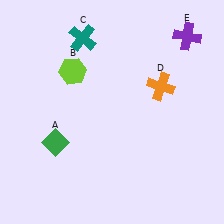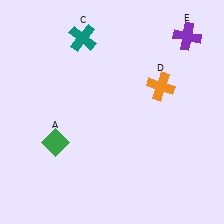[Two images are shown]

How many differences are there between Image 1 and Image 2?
There is 1 difference between the two images.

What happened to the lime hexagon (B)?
The lime hexagon (B) was removed in Image 2. It was in the top-left area of Image 1.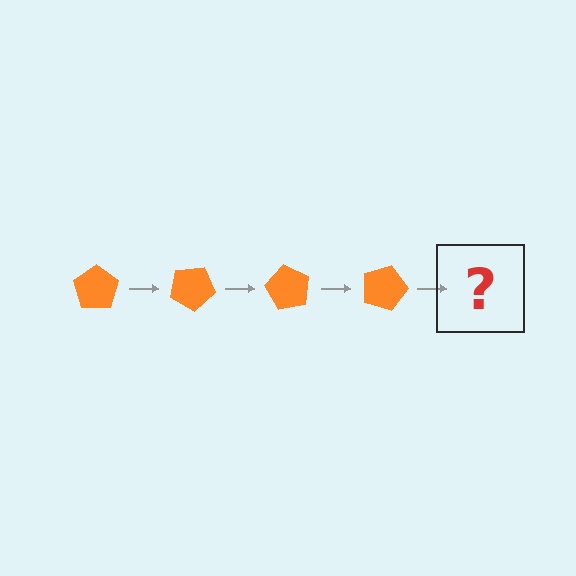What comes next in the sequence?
The next element should be an orange pentagon rotated 120 degrees.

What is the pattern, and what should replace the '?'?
The pattern is that the pentagon rotates 30 degrees each step. The '?' should be an orange pentagon rotated 120 degrees.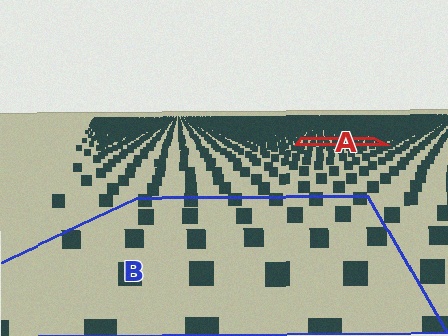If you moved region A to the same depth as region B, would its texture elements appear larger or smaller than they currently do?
They would appear larger. At a closer depth, the same texture elements are projected at a bigger on-screen size.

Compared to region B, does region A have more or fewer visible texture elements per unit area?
Region A has more texture elements per unit area — they are packed more densely because it is farther away.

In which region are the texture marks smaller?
The texture marks are smaller in region A, because it is farther away.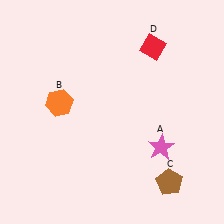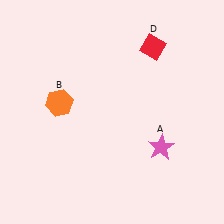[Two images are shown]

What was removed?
The brown pentagon (C) was removed in Image 2.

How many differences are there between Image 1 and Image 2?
There is 1 difference between the two images.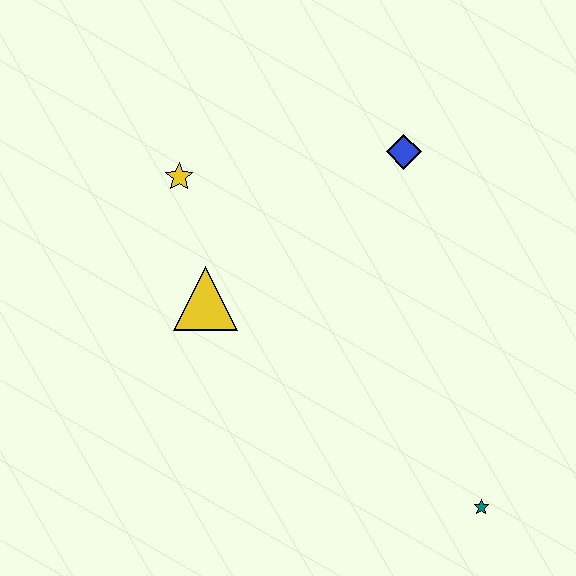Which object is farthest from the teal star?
The yellow star is farthest from the teal star.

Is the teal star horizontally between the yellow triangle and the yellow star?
No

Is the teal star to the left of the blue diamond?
No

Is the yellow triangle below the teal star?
No